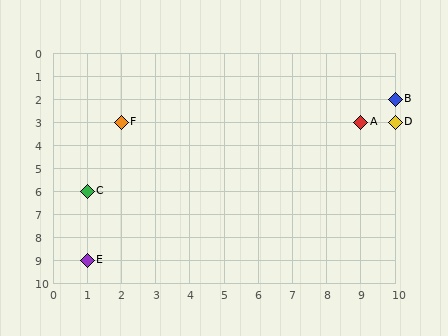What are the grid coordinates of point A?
Point A is at grid coordinates (9, 3).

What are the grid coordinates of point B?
Point B is at grid coordinates (10, 2).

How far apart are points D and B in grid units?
Points D and B are 1 row apart.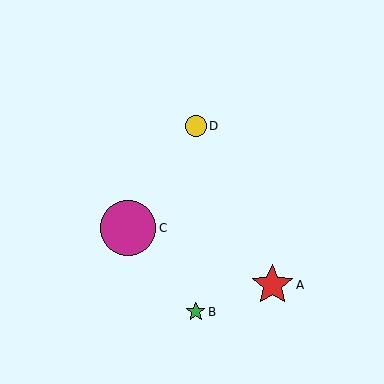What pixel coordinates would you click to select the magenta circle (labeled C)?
Click at (128, 228) to select the magenta circle C.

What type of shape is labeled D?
Shape D is a yellow circle.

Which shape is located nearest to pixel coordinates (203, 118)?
The yellow circle (labeled D) at (196, 126) is nearest to that location.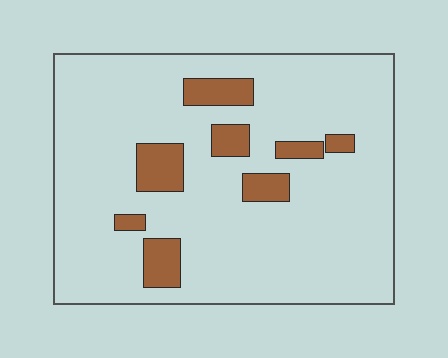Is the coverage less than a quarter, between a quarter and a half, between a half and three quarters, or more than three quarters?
Less than a quarter.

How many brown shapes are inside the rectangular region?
8.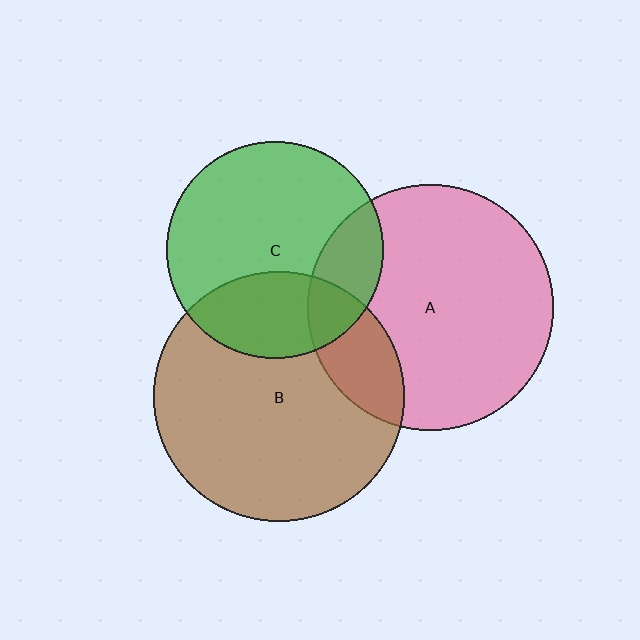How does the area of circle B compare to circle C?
Approximately 1.3 times.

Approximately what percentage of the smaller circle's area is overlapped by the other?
Approximately 20%.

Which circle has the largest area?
Circle B (brown).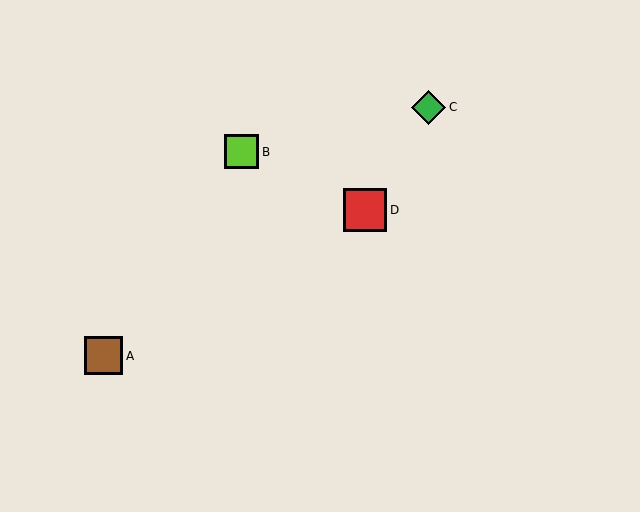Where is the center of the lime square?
The center of the lime square is at (242, 152).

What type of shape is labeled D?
Shape D is a red square.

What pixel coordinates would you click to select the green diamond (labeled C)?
Click at (429, 107) to select the green diamond C.